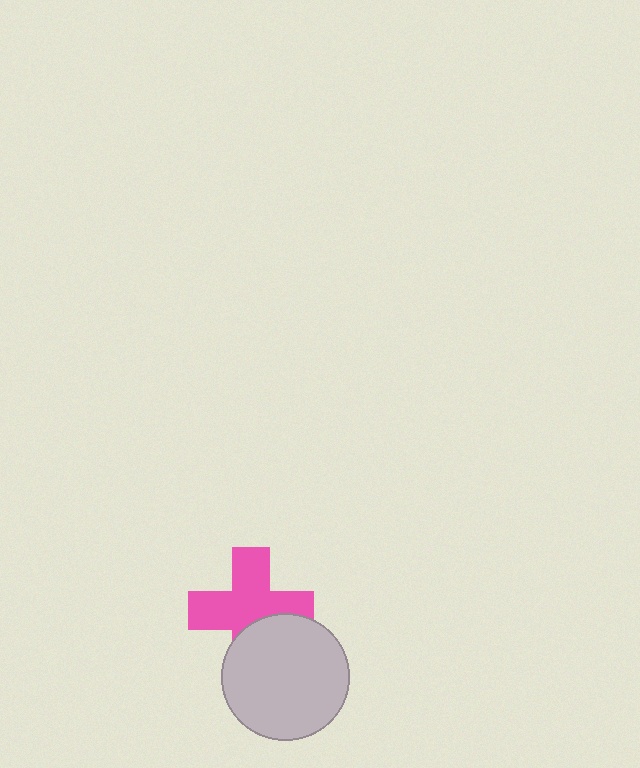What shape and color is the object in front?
The object in front is a light gray circle.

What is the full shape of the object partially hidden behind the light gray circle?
The partially hidden object is a pink cross.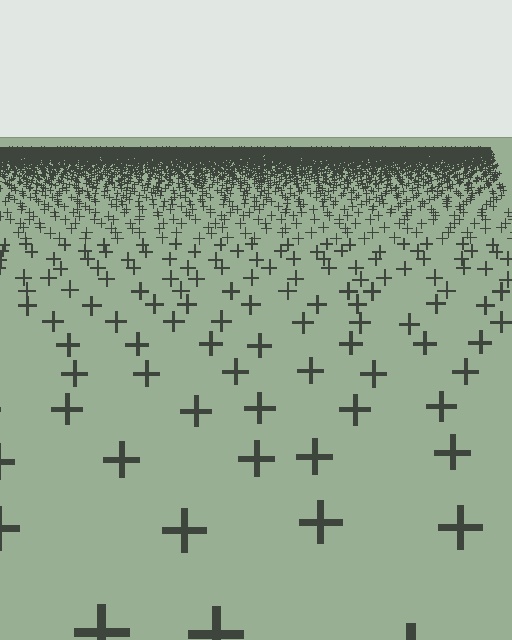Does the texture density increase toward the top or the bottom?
Density increases toward the top.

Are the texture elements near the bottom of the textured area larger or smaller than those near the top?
Larger. Near the bottom, elements are closer to the viewer and appear at a bigger on-screen size.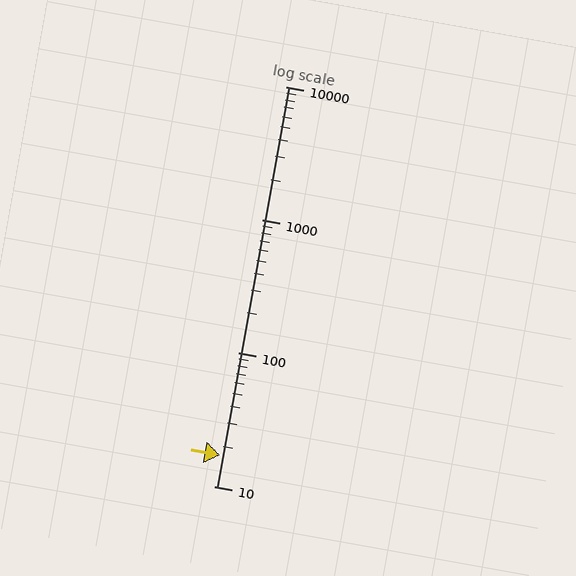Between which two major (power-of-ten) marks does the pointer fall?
The pointer is between 10 and 100.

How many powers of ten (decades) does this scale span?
The scale spans 3 decades, from 10 to 10000.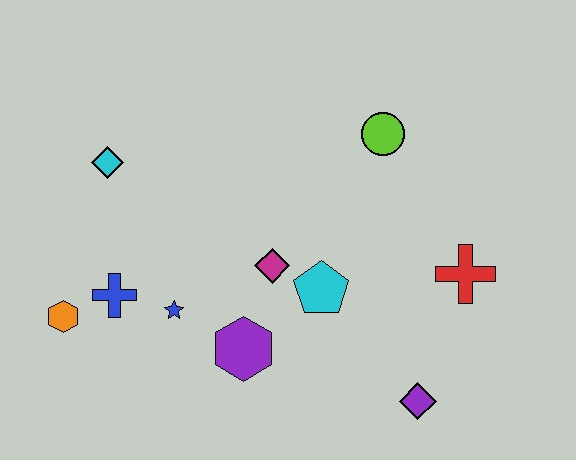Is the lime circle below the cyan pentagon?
No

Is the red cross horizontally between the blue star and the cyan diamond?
No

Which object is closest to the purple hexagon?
The blue star is closest to the purple hexagon.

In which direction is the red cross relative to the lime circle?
The red cross is below the lime circle.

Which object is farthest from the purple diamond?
The cyan diamond is farthest from the purple diamond.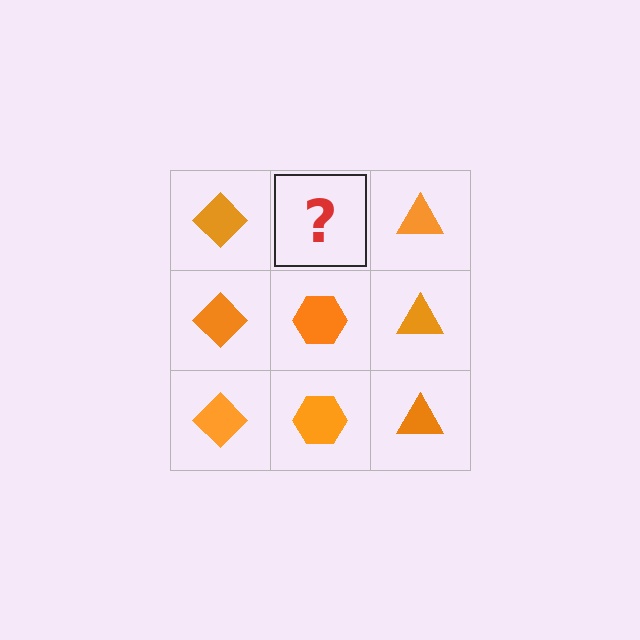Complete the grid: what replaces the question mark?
The question mark should be replaced with an orange hexagon.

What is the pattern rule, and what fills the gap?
The rule is that each column has a consistent shape. The gap should be filled with an orange hexagon.